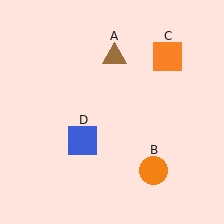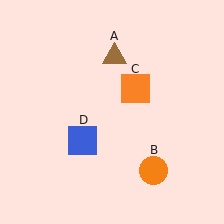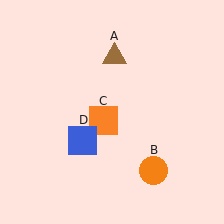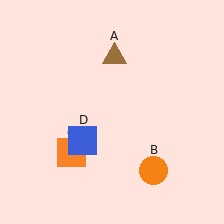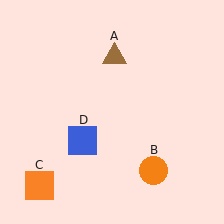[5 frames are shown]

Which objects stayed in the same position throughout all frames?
Brown triangle (object A) and orange circle (object B) and blue square (object D) remained stationary.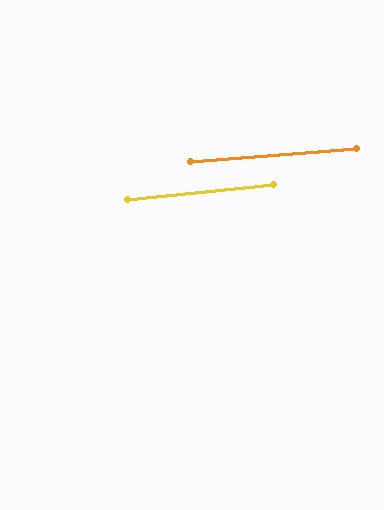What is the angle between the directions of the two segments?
Approximately 2 degrees.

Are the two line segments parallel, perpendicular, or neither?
Parallel — their directions differ by only 1.6°.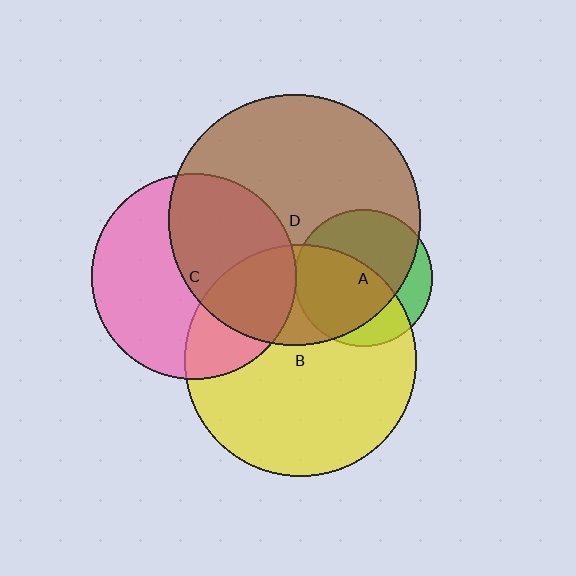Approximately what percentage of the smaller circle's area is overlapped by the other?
Approximately 30%.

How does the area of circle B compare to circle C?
Approximately 1.3 times.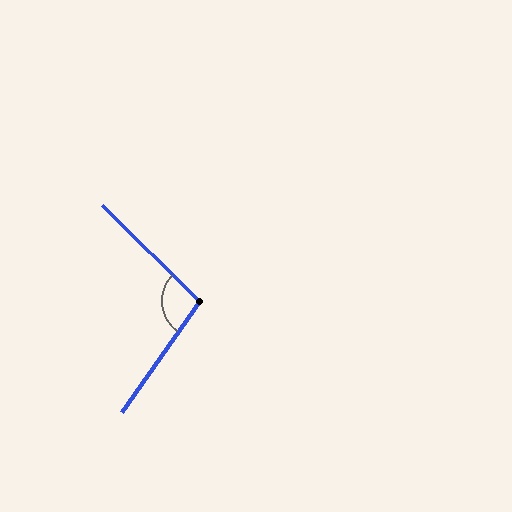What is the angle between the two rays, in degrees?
Approximately 100 degrees.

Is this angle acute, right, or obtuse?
It is obtuse.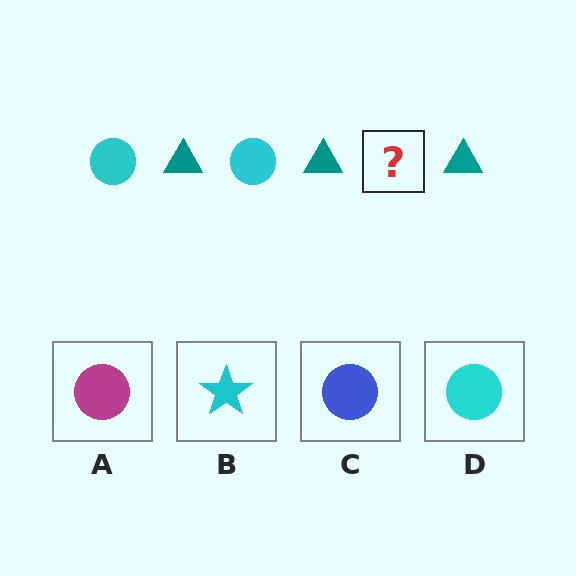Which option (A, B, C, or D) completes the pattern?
D.